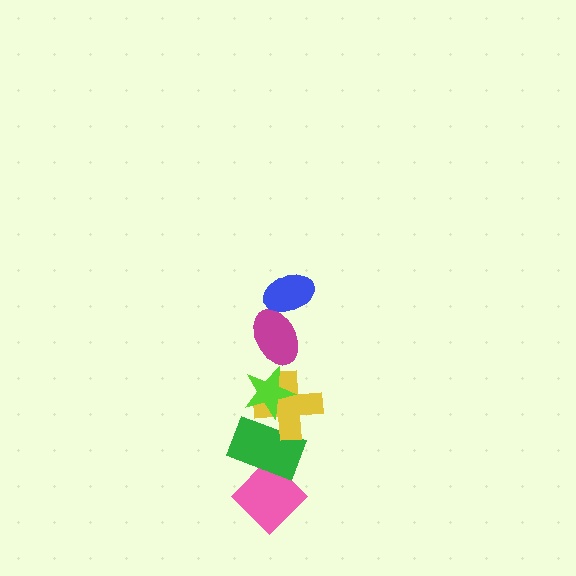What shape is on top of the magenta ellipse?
The blue ellipse is on top of the magenta ellipse.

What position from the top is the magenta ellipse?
The magenta ellipse is 2nd from the top.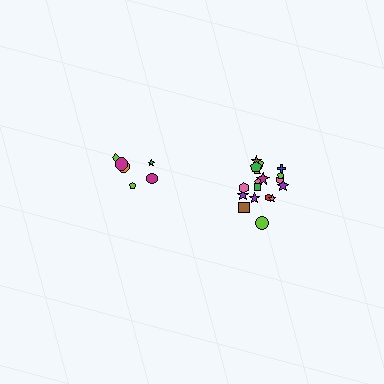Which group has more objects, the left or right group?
The right group.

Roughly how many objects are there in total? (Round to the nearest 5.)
Roughly 25 objects in total.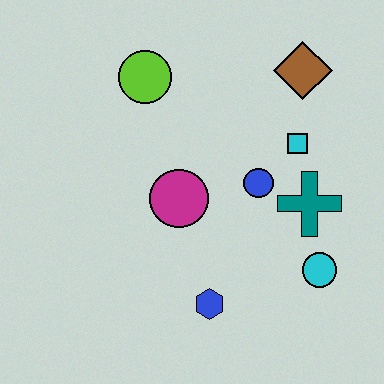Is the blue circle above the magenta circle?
Yes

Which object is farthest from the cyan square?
The blue hexagon is farthest from the cyan square.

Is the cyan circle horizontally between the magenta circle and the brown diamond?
No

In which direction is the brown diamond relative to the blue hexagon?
The brown diamond is above the blue hexagon.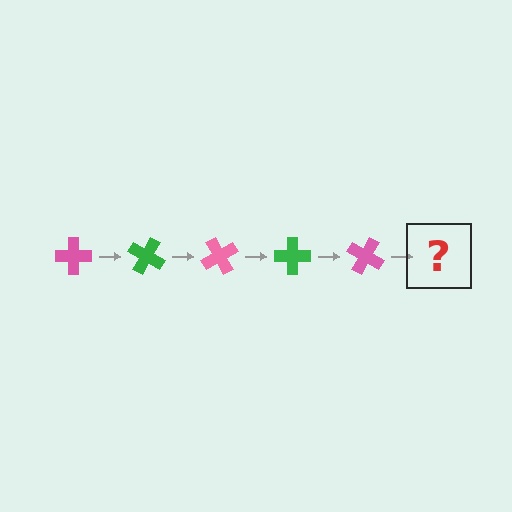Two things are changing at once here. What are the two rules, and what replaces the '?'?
The two rules are that it rotates 30 degrees each step and the color cycles through pink and green. The '?' should be a green cross, rotated 150 degrees from the start.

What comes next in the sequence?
The next element should be a green cross, rotated 150 degrees from the start.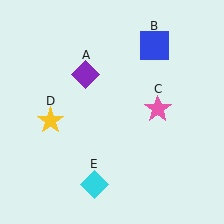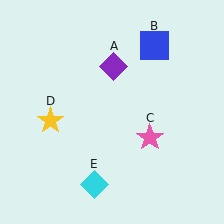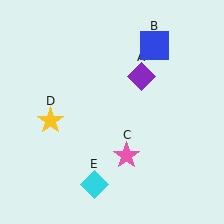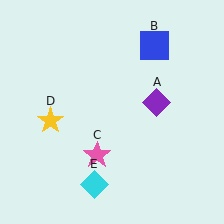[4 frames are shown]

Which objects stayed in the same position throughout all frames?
Blue square (object B) and yellow star (object D) and cyan diamond (object E) remained stationary.